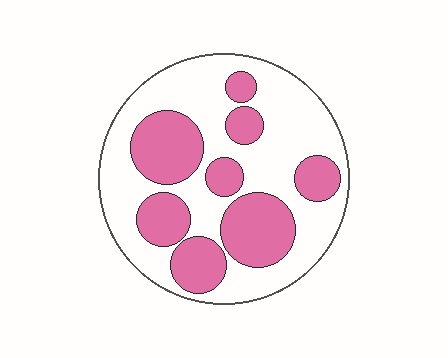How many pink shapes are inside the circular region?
8.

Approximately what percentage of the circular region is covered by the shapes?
Approximately 40%.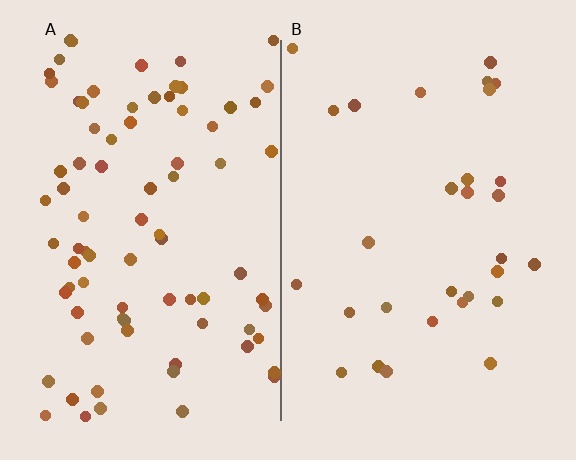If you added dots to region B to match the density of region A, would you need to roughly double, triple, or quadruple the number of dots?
Approximately triple.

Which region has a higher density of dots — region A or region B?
A (the left).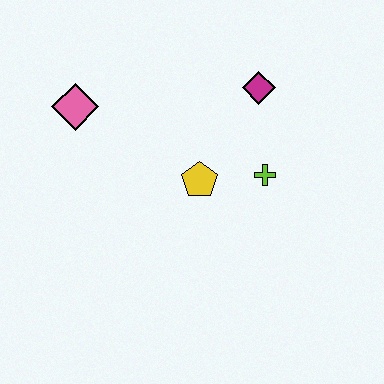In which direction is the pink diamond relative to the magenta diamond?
The pink diamond is to the left of the magenta diamond.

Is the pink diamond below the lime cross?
No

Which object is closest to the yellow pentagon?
The lime cross is closest to the yellow pentagon.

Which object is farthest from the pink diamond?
The lime cross is farthest from the pink diamond.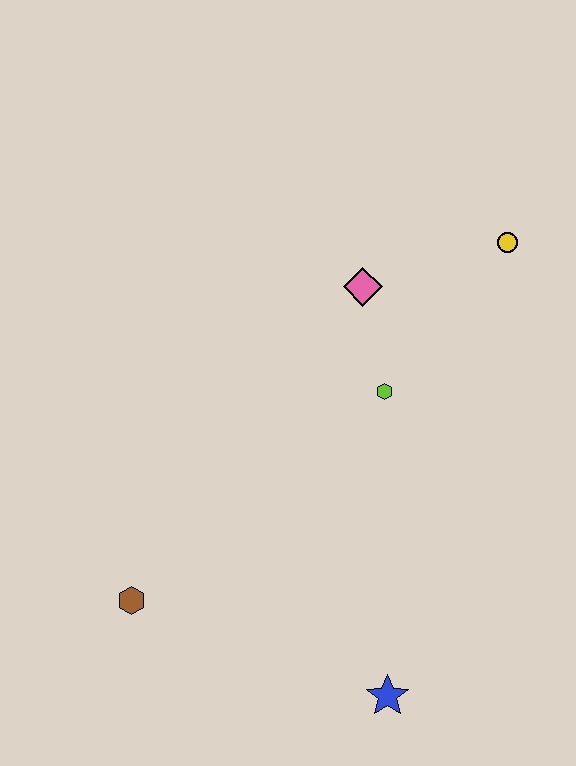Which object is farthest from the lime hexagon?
The brown hexagon is farthest from the lime hexagon.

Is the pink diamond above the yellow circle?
No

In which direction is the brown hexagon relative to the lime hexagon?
The brown hexagon is to the left of the lime hexagon.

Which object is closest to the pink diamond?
The lime hexagon is closest to the pink diamond.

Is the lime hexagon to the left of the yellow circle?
Yes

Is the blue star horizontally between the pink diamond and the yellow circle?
Yes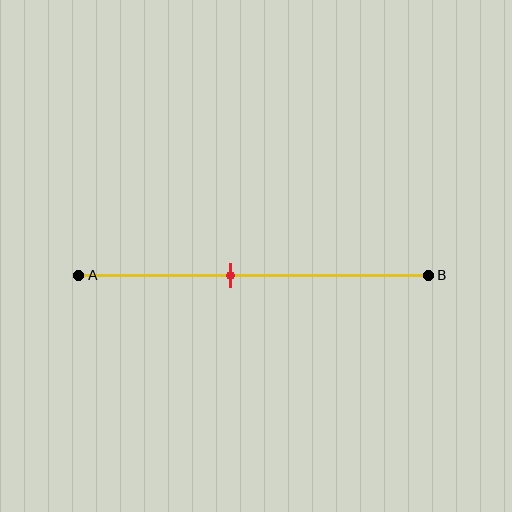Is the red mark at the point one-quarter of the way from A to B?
No, the mark is at about 45% from A, not at the 25% one-quarter point.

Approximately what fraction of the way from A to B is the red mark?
The red mark is approximately 45% of the way from A to B.